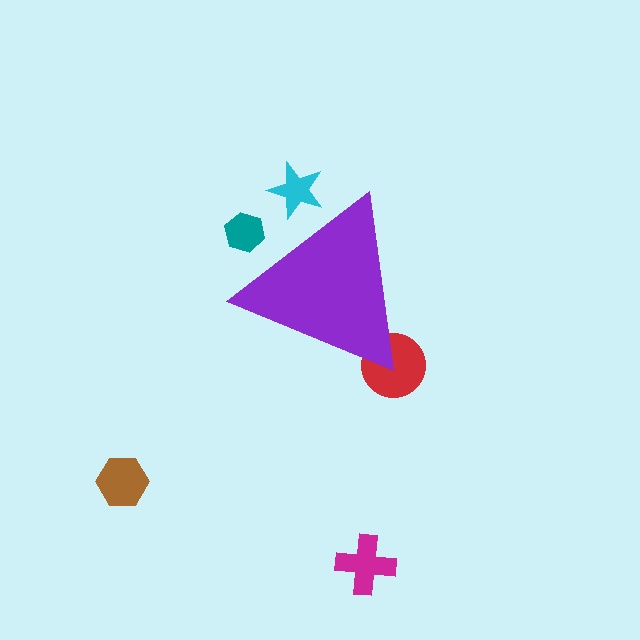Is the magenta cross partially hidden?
No, the magenta cross is fully visible.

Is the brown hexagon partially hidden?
No, the brown hexagon is fully visible.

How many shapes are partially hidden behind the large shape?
3 shapes are partially hidden.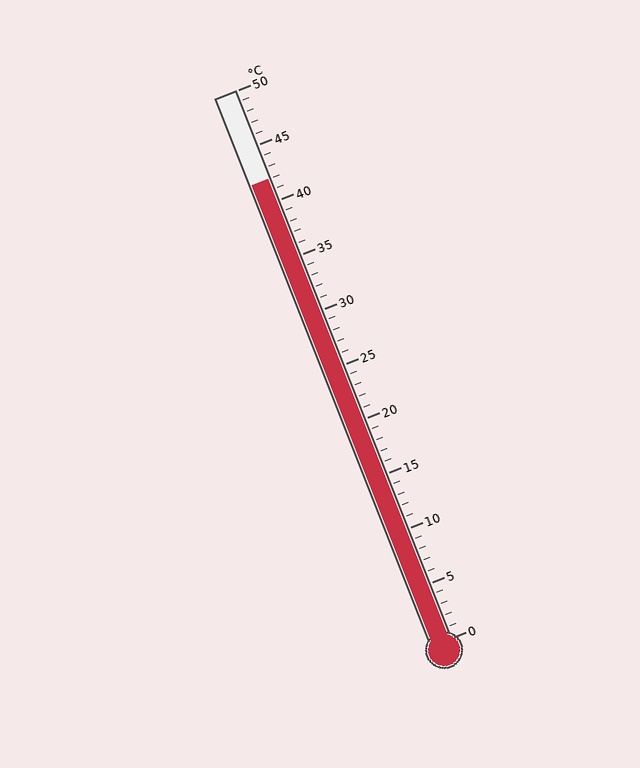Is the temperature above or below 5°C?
The temperature is above 5°C.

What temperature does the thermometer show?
The thermometer shows approximately 42°C.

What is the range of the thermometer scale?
The thermometer scale ranges from 0°C to 50°C.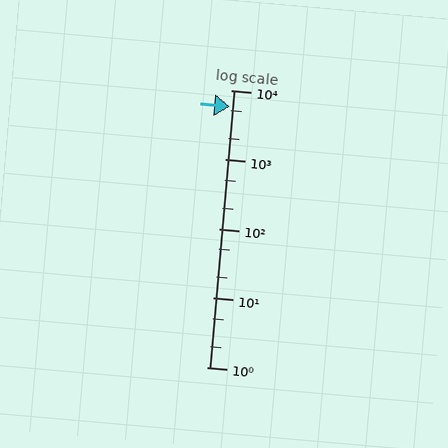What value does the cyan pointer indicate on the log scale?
The pointer indicates approximately 5800.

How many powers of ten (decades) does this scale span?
The scale spans 4 decades, from 1 to 10000.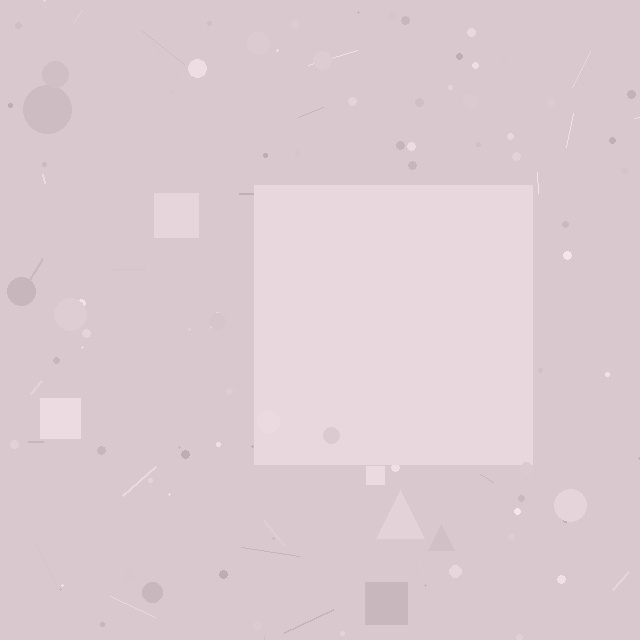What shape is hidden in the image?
A square is hidden in the image.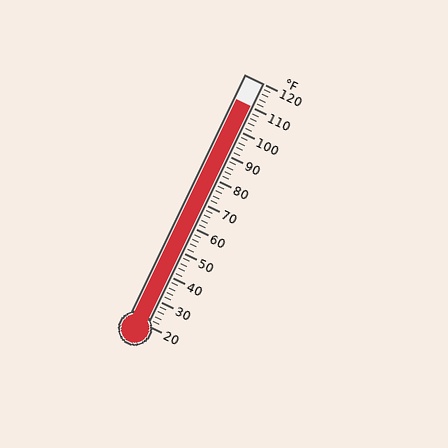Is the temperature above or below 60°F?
The temperature is above 60°F.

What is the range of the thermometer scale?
The thermometer scale ranges from 20°F to 120°F.